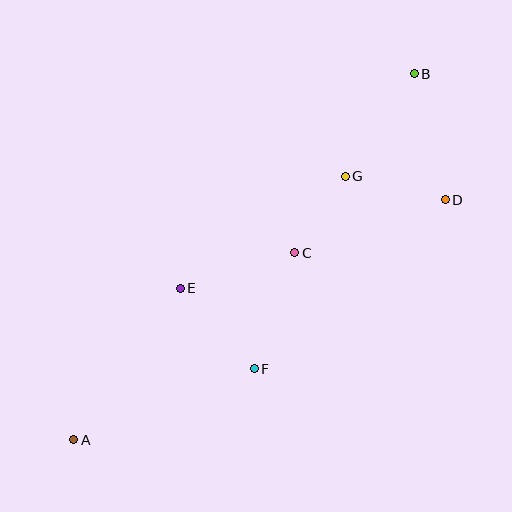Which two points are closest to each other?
Points C and G are closest to each other.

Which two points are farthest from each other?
Points A and B are farthest from each other.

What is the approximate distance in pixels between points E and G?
The distance between E and G is approximately 200 pixels.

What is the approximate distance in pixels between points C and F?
The distance between C and F is approximately 123 pixels.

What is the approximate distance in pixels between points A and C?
The distance between A and C is approximately 290 pixels.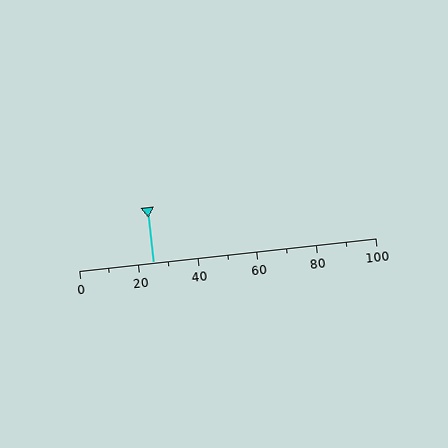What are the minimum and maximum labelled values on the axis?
The axis runs from 0 to 100.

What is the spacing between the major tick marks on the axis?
The major ticks are spaced 20 apart.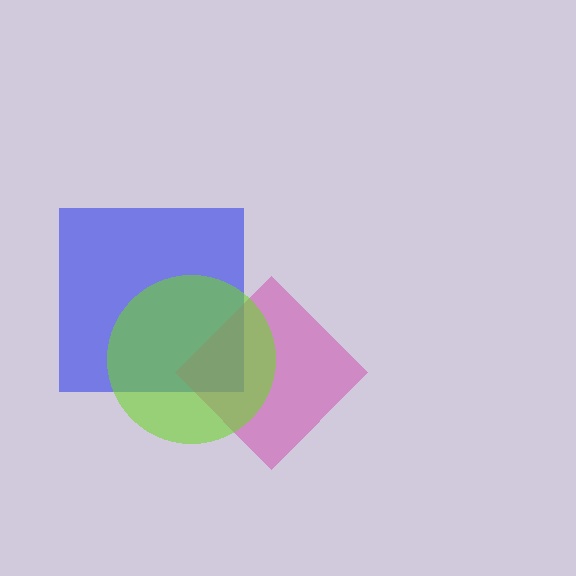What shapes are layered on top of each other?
The layered shapes are: a blue square, a magenta diamond, a lime circle.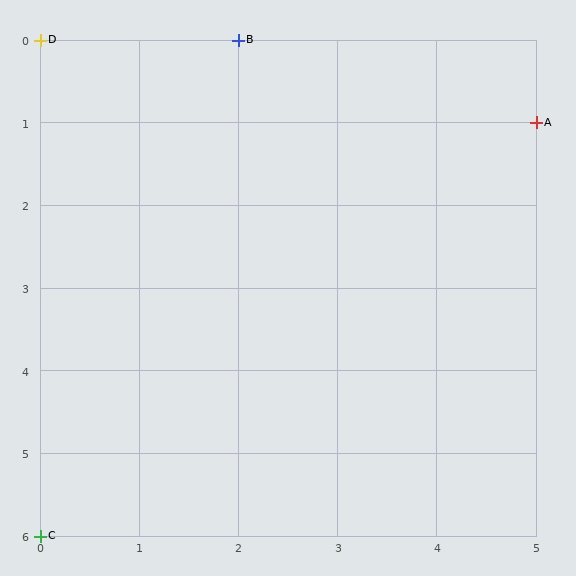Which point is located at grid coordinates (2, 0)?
Point B is at (2, 0).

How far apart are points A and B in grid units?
Points A and B are 3 columns and 1 row apart (about 3.2 grid units diagonally).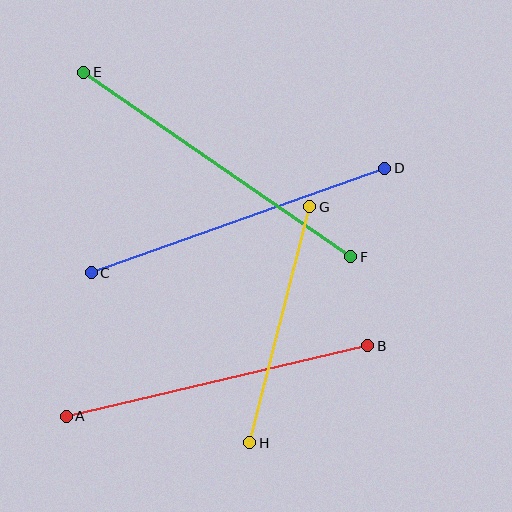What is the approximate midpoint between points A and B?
The midpoint is at approximately (217, 381) pixels.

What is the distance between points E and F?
The distance is approximately 325 pixels.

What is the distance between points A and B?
The distance is approximately 310 pixels.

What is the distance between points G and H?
The distance is approximately 244 pixels.